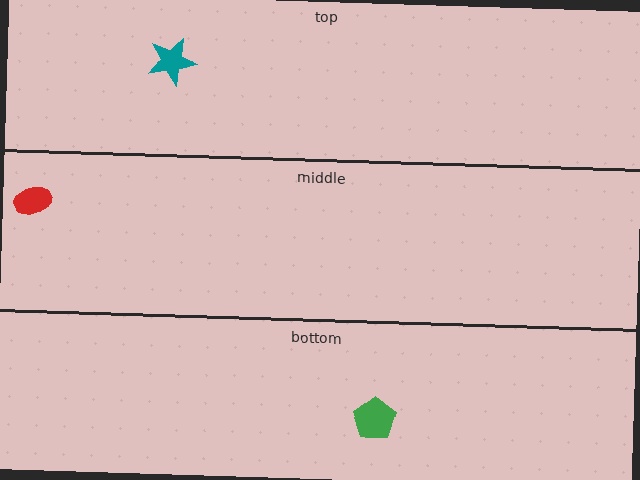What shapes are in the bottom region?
The green pentagon.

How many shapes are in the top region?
1.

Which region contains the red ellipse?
The middle region.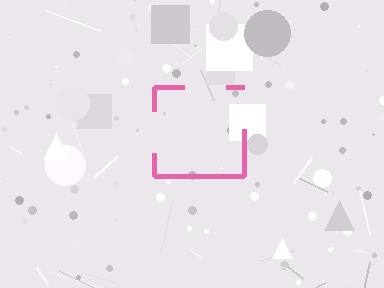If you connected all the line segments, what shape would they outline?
They would outline a square.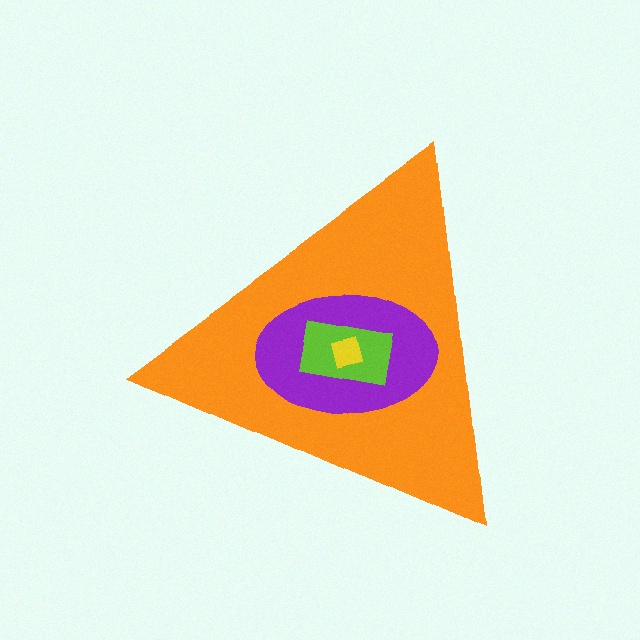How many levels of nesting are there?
4.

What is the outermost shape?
The orange triangle.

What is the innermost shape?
The yellow square.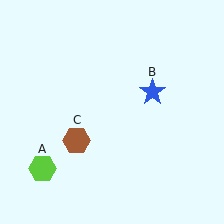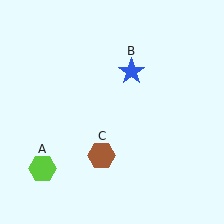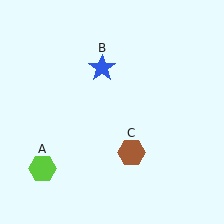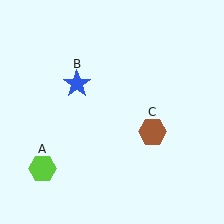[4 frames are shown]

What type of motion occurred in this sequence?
The blue star (object B), brown hexagon (object C) rotated counterclockwise around the center of the scene.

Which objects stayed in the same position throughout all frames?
Lime hexagon (object A) remained stationary.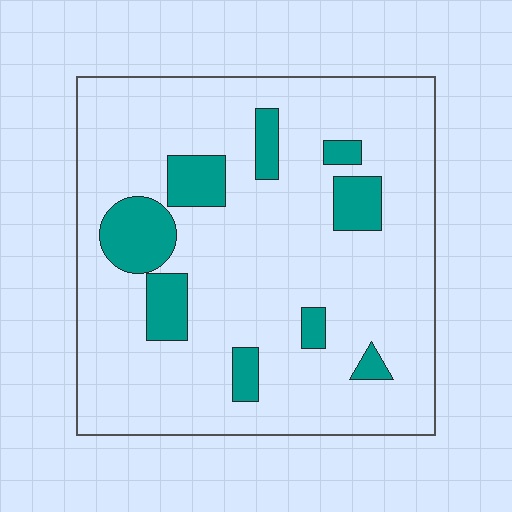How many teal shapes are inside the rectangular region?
9.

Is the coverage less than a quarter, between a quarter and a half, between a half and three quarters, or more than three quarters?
Less than a quarter.